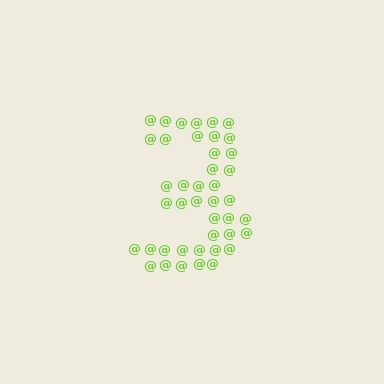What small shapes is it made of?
It is made of small at signs.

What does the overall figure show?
The overall figure shows the digit 3.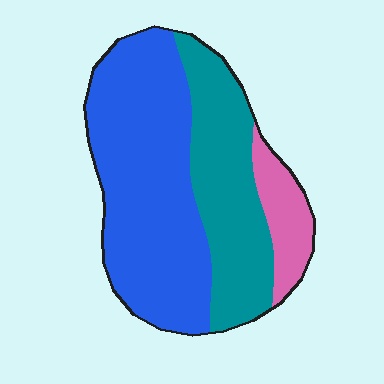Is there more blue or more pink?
Blue.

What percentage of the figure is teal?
Teal takes up between a quarter and a half of the figure.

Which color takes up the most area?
Blue, at roughly 55%.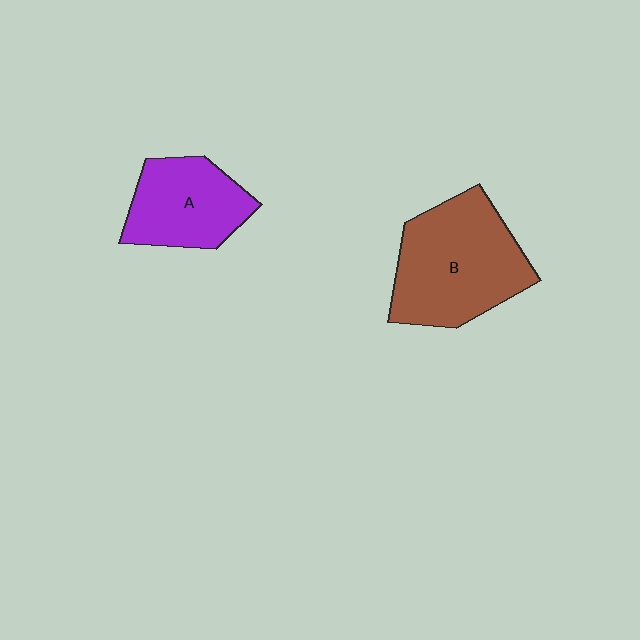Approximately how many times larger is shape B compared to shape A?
Approximately 1.5 times.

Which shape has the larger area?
Shape B (brown).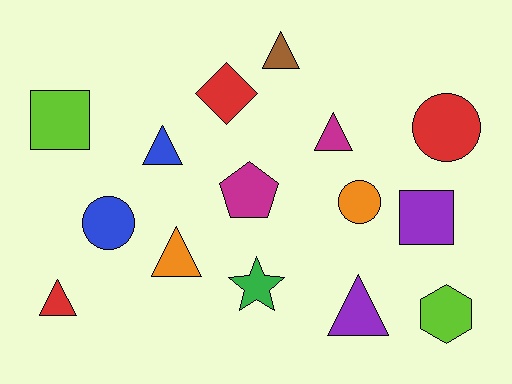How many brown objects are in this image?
There is 1 brown object.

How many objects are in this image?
There are 15 objects.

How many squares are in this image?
There are 2 squares.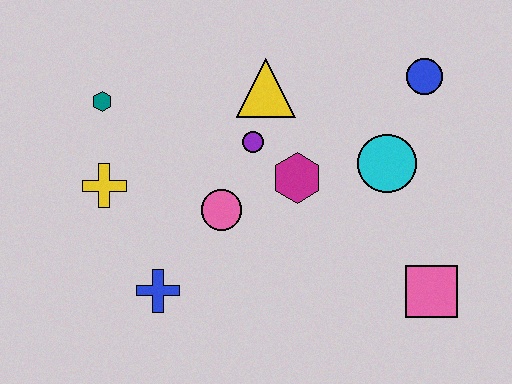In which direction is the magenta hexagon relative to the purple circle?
The magenta hexagon is to the right of the purple circle.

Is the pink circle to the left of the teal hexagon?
No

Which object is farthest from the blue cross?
The blue circle is farthest from the blue cross.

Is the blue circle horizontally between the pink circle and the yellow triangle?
No